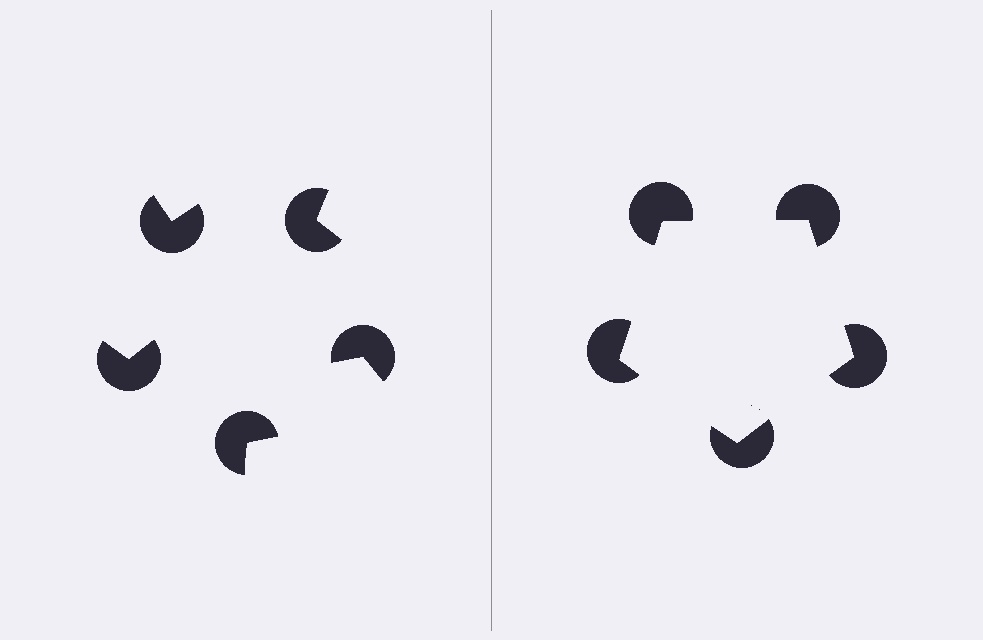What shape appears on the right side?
An illusory pentagon.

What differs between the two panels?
The pac-man discs are positioned identically on both sides; only the wedge orientations differ. On the right they align to a pentagon; on the left they are misaligned.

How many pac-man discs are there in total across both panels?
10 — 5 on each side.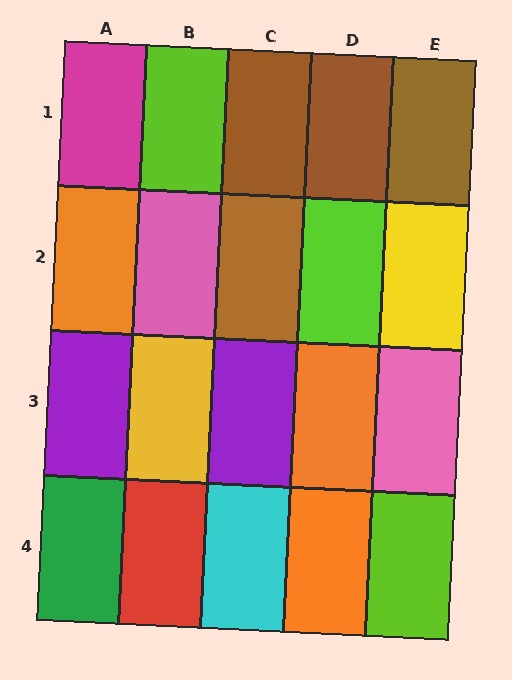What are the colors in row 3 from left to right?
Purple, yellow, purple, orange, pink.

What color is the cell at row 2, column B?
Pink.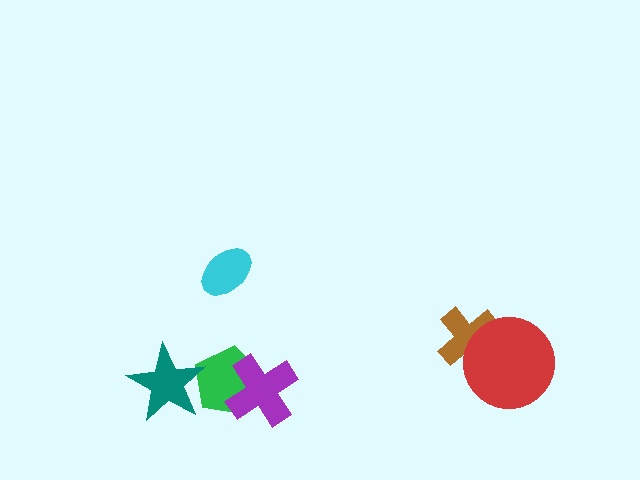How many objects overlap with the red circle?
1 object overlaps with the red circle.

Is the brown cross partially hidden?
Yes, it is partially covered by another shape.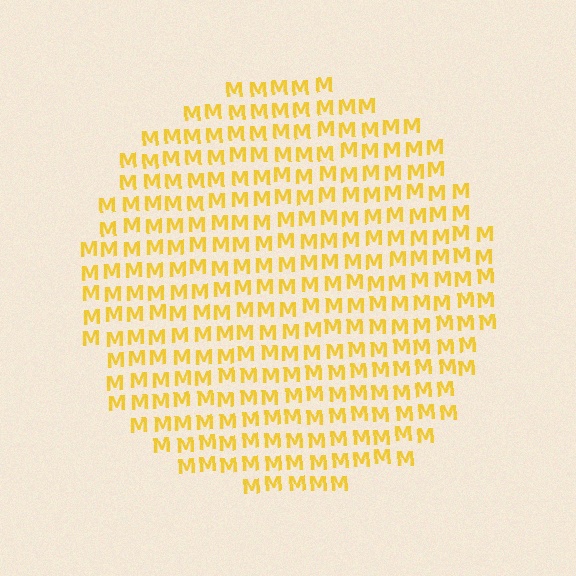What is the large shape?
The large shape is a circle.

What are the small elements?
The small elements are letter M's.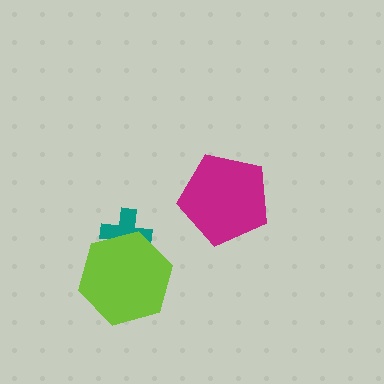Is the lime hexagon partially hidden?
No, no other shape covers it.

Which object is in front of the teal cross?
The lime hexagon is in front of the teal cross.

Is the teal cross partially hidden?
Yes, it is partially covered by another shape.